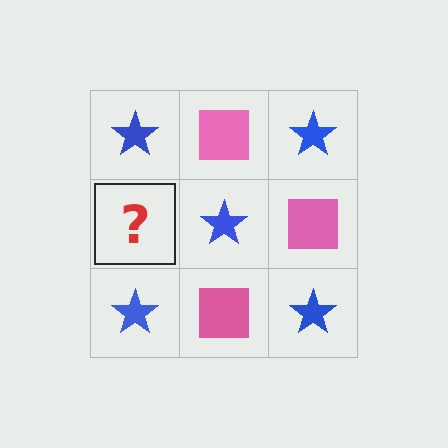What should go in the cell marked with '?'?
The missing cell should contain a pink square.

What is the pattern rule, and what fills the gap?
The rule is that it alternates blue star and pink square in a checkerboard pattern. The gap should be filled with a pink square.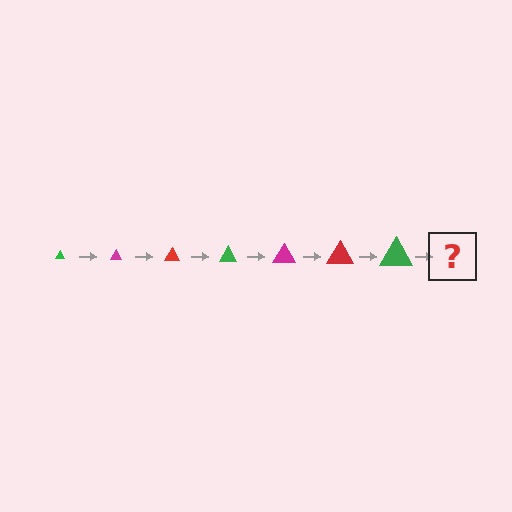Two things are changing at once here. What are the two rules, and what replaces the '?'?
The two rules are that the triangle grows larger each step and the color cycles through green, magenta, and red. The '?' should be a magenta triangle, larger than the previous one.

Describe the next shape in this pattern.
It should be a magenta triangle, larger than the previous one.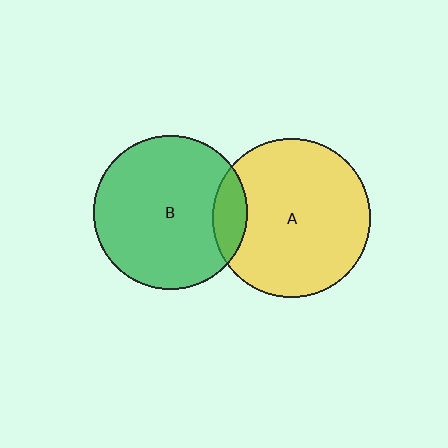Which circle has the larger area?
Circle A (yellow).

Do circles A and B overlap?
Yes.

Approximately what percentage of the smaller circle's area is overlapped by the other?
Approximately 10%.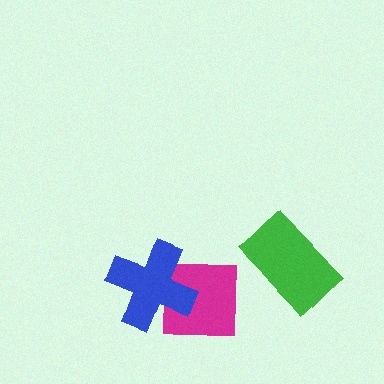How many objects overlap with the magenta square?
1 object overlaps with the magenta square.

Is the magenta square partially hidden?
Yes, it is partially covered by another shape.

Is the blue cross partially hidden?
No, no other shape covers it.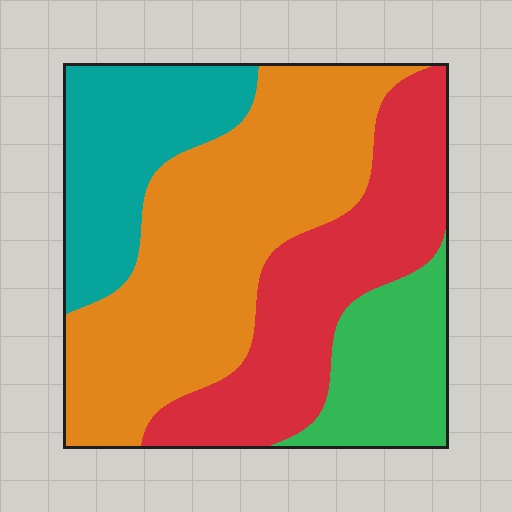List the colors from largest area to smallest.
From largest to smallest: orange, red, teal, green.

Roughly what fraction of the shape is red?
Red covers 27% of the shape.